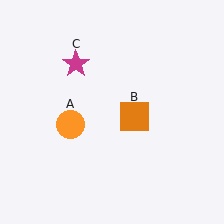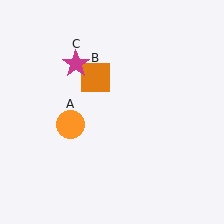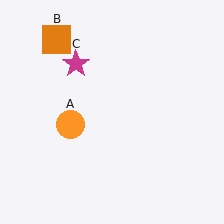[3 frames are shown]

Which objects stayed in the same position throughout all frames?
Orange circle (object A) and magenta star (object C) remained stationary.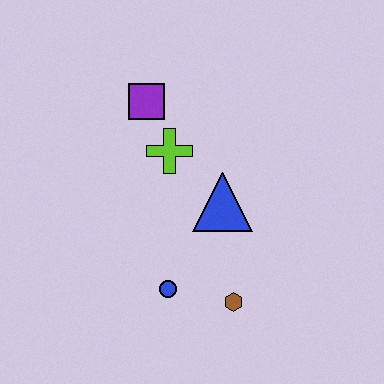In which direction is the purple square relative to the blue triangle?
The purple square is above the blue triangle.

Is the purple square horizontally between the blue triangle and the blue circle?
No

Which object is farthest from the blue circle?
The purple square is farthest from the blue circle.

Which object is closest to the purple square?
The lime cross is closest to the purple square.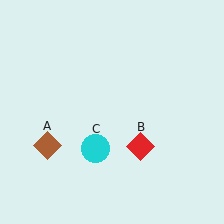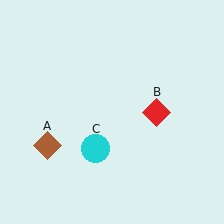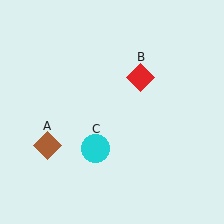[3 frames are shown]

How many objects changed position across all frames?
1 object changed position: red diamond (object B).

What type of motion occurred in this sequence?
The red diamond (object B) rotated counterclockwise around the center of the scene.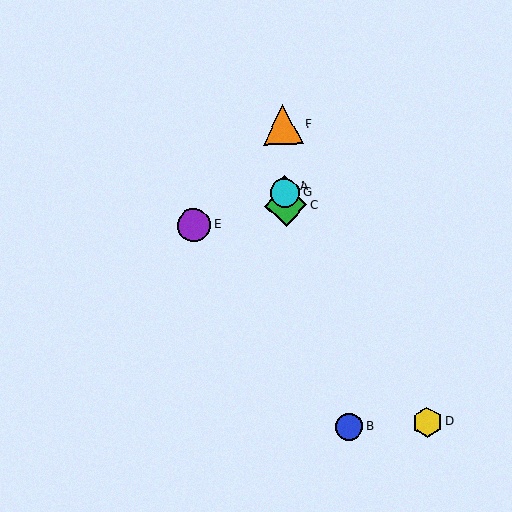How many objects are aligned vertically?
4 objects (A, C, F, G) are aligned vertically.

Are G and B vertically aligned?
No, G is at x≈285 and B is at x≈349.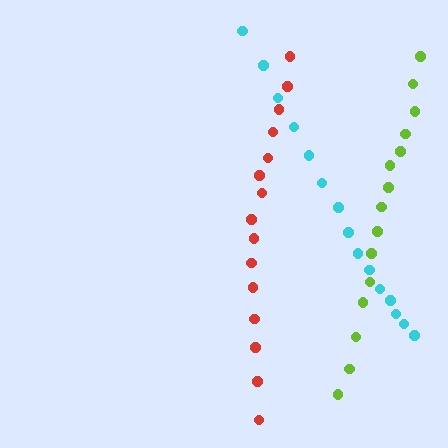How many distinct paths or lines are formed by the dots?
There are 3 distinct paths.